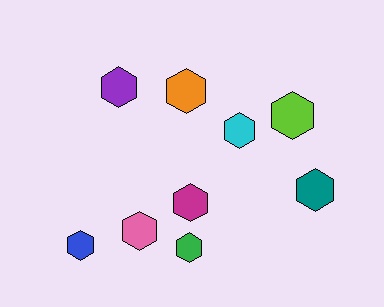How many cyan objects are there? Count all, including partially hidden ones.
There is 1 cyan object.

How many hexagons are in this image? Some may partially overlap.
There are 9 hexagons.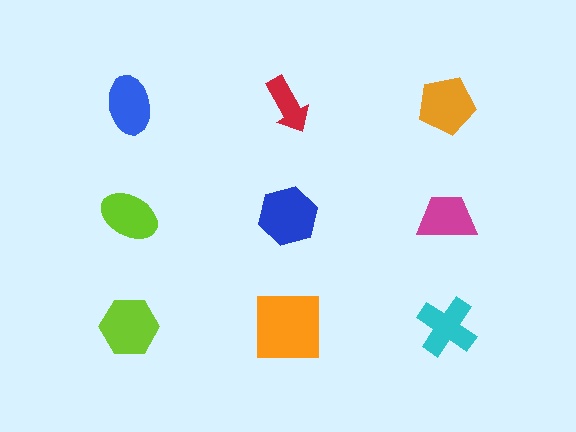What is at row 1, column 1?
A blue ellipse.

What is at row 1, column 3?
An orange pentagon.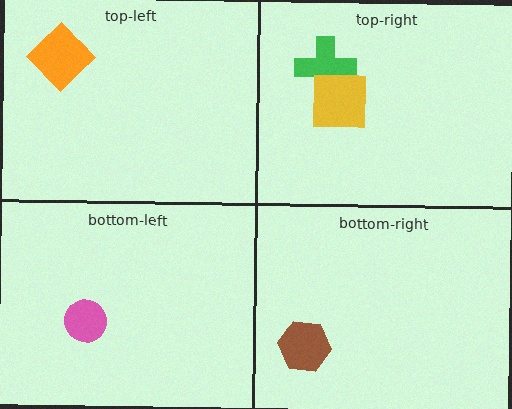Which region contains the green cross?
The top-right region.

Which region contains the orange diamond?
The top-left region.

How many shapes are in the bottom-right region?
1.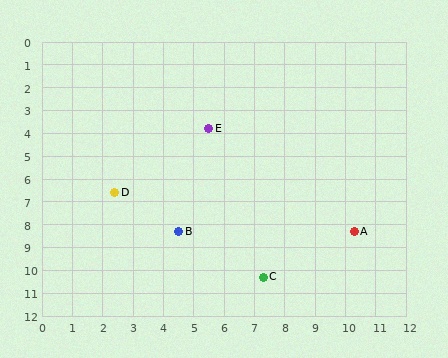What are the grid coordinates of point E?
Point E is at approximately (5.5, 3.8).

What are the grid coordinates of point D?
Point D is at approximately (2.4, 6.6).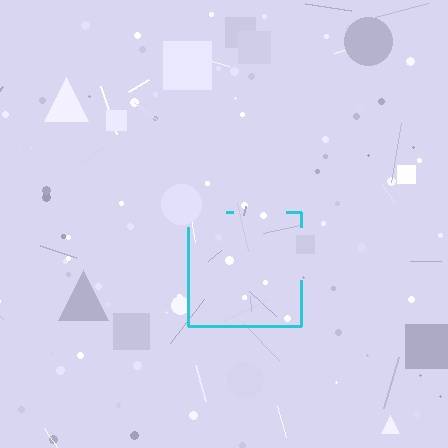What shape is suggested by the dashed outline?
The dashed outline suggests a square.